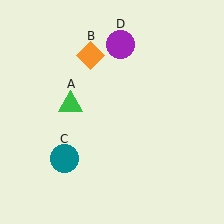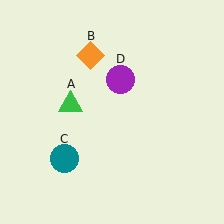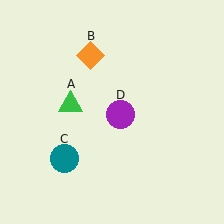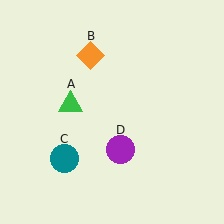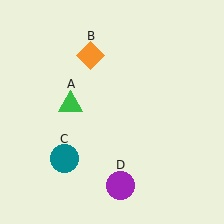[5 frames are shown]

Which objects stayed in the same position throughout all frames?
Green triangle (object A) and orange diamond (object B) and teal circle (object C) remained stationary.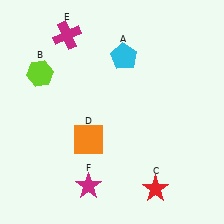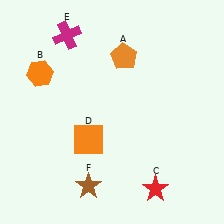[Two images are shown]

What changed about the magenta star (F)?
In Image 1, F is magenta. In Image 2, it changed to brown.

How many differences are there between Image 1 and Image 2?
There are 3 differences between the two images.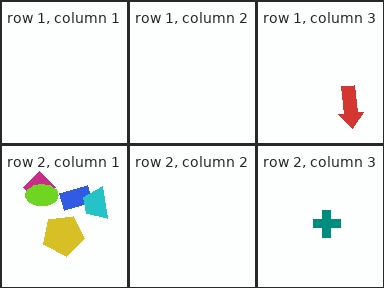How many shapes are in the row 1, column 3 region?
1.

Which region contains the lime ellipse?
The row 2, column 1 region.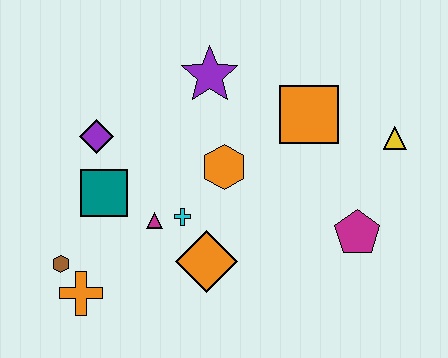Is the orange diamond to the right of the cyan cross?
Yes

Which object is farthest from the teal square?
The yellow triangle is farthest from the teal square.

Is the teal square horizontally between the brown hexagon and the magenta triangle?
Yes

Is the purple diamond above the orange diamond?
Yes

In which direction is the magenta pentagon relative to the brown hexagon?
The magenta pentagon is to the right of the brown hexagon.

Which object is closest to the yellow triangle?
The orange square is closest to the yellow triangle.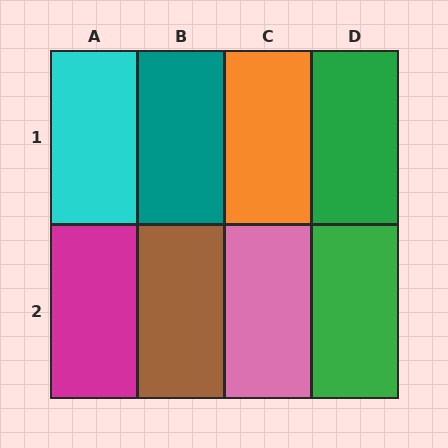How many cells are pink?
1 cell is pink.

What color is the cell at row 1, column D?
Green.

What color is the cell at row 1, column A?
Cyan.